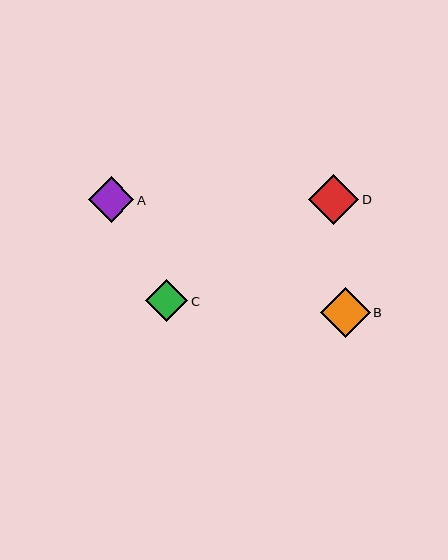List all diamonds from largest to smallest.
From largest to smallest: D, B, A, C.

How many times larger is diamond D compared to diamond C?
Diamond D is approximately 1.2 times the size of diamond C.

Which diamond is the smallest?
Diamond C is the smallest with a size of approximately 42 pixels.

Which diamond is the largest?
Diamond D is the largest with a size of approximately 50 pixels.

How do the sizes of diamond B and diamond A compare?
Diamond B and diamond A are approximately the same size.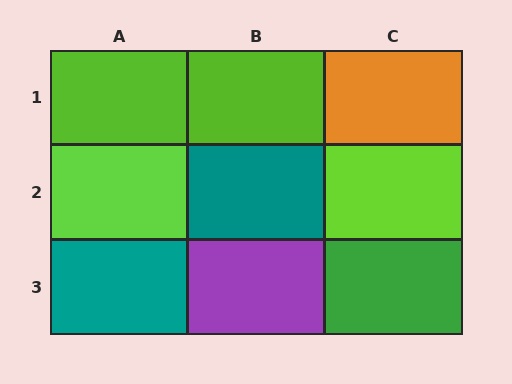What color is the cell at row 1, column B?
Lime.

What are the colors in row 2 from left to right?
Lime, teal, lime.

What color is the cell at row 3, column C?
Green.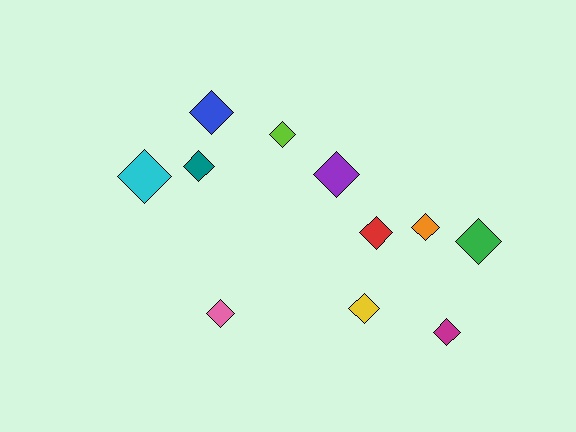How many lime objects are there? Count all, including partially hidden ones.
There is 1 lime object.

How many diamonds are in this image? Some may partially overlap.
There are 11 diamonds.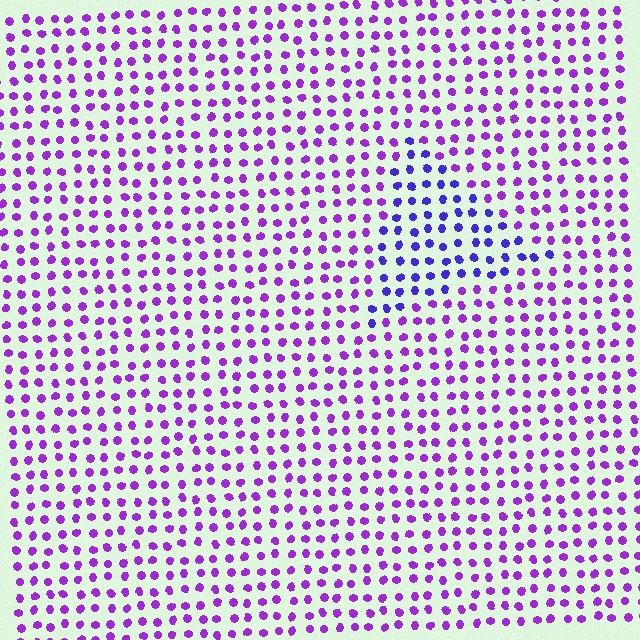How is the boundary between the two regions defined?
The boundary is defined purely by a slight shift in hue (about 33 degrees). Spacing, size, and orientation are identical on both sides.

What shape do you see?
I see a triangle.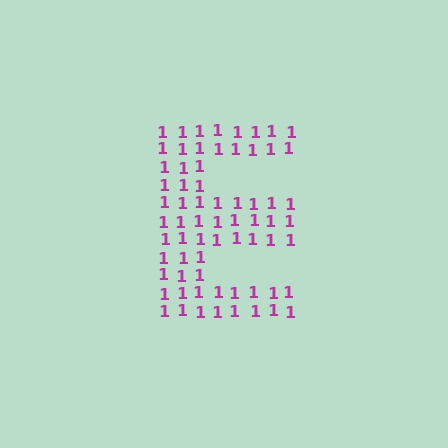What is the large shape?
The large shape is the letter E.